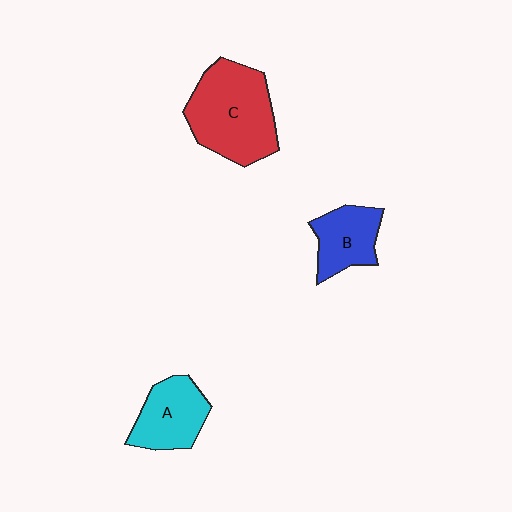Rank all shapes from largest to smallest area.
From largest to smallest: C (red), A (cyan), B (blue).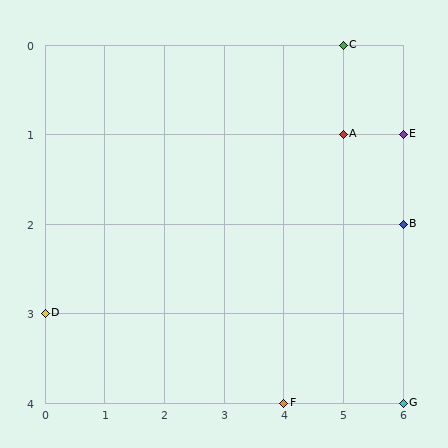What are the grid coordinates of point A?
Point A is at grid coordinates (5, 1).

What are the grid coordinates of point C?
Point C is at grid coordinates (5, 0).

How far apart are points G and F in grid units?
Points G and F are 2 columns apart.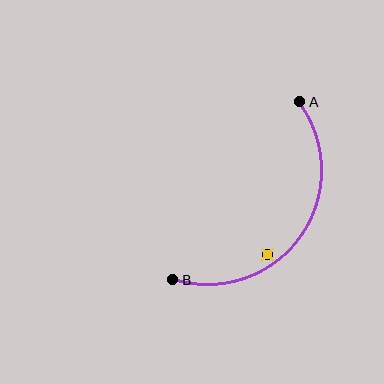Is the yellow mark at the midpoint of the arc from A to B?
No — the yellow mark does not lie on the arc at all. It sits slightly inside the curve.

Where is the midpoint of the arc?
The arc midpoint is the point on the curve farthest from the straight line joining A and B. It sits below and to the right of that line.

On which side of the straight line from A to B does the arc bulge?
The arc bulges below and to the right of the straight line connecting A and B.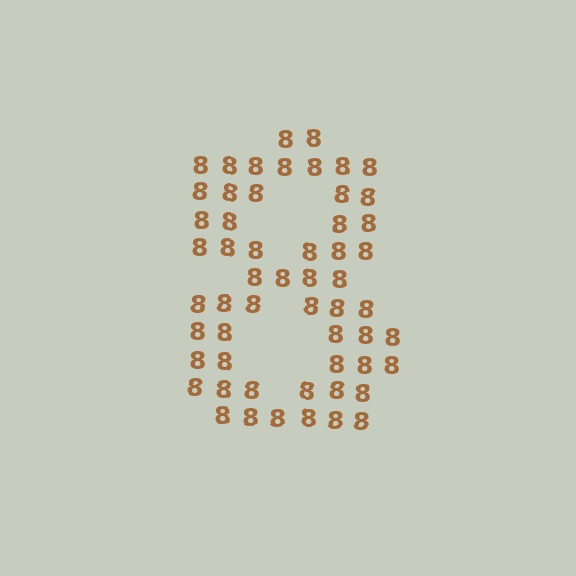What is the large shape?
The large shape is the digit 8.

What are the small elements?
The small elements are digit 8's.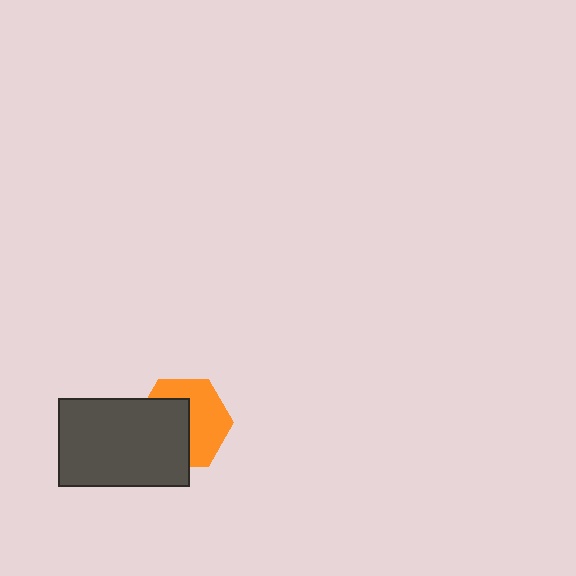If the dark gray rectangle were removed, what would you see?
You would see the complete orange hexagon.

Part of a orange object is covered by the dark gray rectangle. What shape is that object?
It is a hexagon.